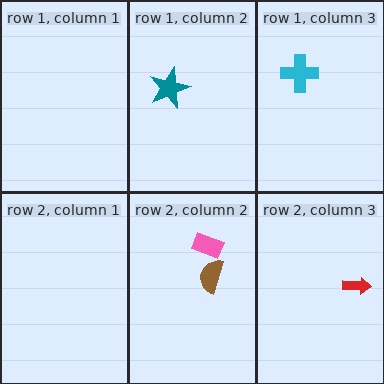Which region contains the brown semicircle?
The row 2, column 2 region.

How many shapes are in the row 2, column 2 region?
2.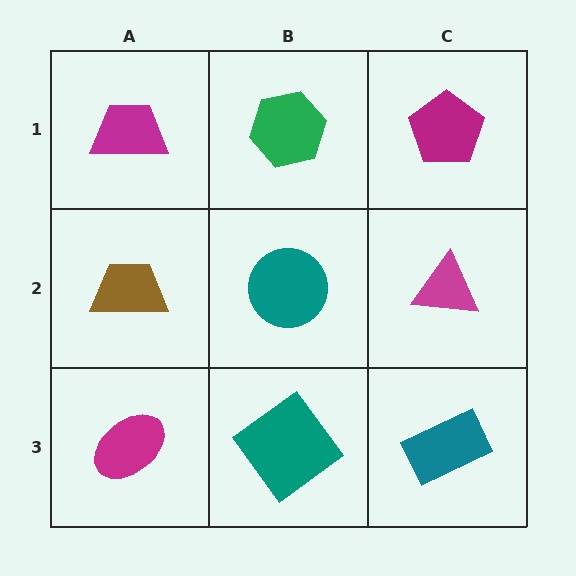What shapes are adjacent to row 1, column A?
A brown trapezoid (row 2, column A), a green hexagon (row 1, column B).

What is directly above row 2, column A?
A magenta trapezoid.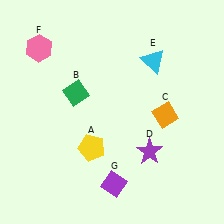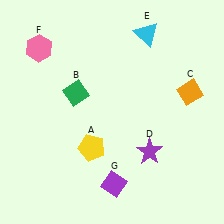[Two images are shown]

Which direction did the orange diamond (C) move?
The orange diamond (C) moved right.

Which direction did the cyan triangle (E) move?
The cyan triangle (E) moved up.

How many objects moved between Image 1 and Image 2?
2 objects moved between the two images.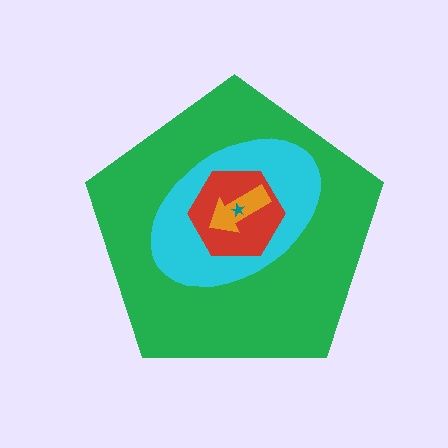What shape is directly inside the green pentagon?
The cyan ellipse.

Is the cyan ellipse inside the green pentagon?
Yes.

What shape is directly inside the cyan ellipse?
The red hexagon.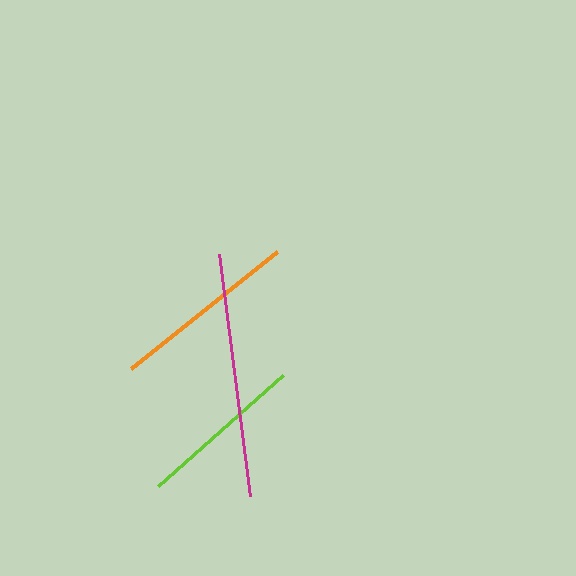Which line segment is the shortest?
The lime line is the shortest at approximately 167 pixels.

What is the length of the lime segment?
The lime segment is approximately 167 pixels long.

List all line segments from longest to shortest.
From longest to shortest: magenta, orange, lime.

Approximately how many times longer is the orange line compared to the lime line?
The orange line is approximately 1.1 times the length of the lime line.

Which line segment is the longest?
The magenta line is the longest at approximately 244 pixels.